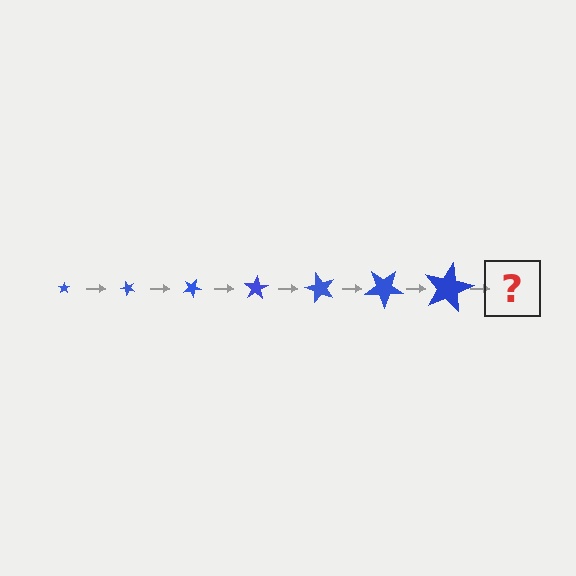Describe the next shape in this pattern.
It should be a star, larger than the previous one and rotated 350 degrees from the start.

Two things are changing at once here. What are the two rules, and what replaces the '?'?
The two rules are that the star grows larger each step and it rotates 50 degrees each step. The '?' should be a star, larger than the previous one and rotated 350 degrees from the start.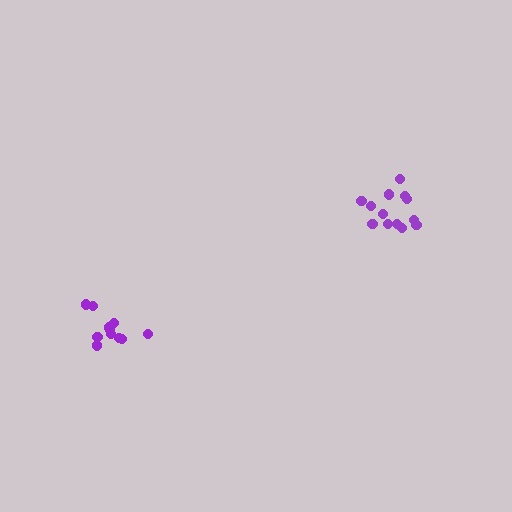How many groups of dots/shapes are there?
There are 2 groups.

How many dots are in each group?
Group 1: 11 dots, Group 2: 13 dots (24 total).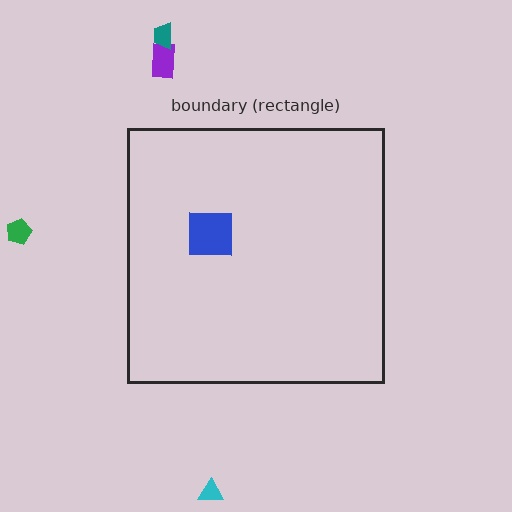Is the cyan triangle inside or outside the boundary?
Outside.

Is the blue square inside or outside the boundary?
Inside.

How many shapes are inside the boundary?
1 inside, 4 outside.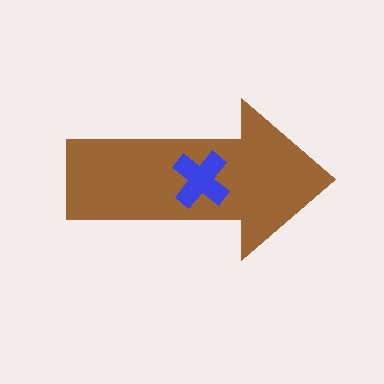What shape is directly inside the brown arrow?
The blue cross.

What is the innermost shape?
The blue cross.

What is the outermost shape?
The brown arrow.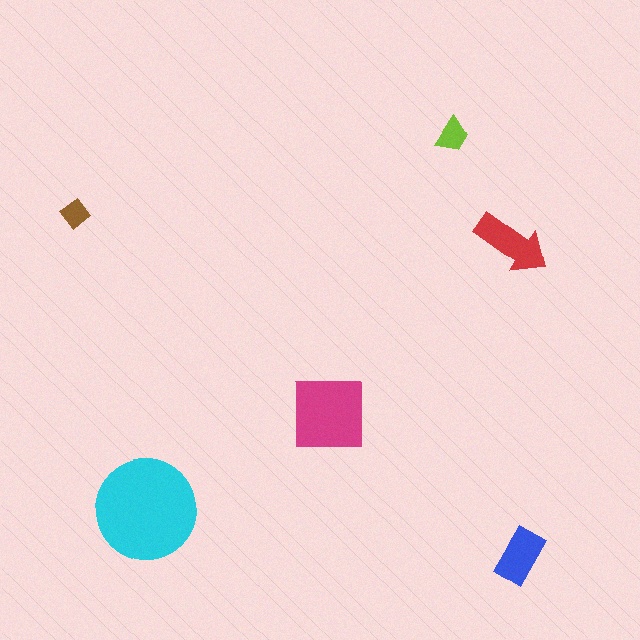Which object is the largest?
The cyan circle.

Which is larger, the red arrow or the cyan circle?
The cyan circle.